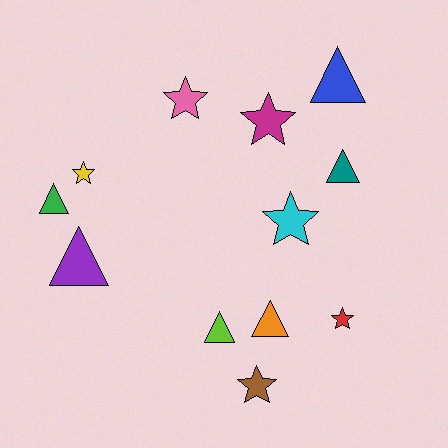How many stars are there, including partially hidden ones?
There are 6 stars.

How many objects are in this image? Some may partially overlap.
There are 12 objects.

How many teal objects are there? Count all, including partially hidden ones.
There is 1 teal object.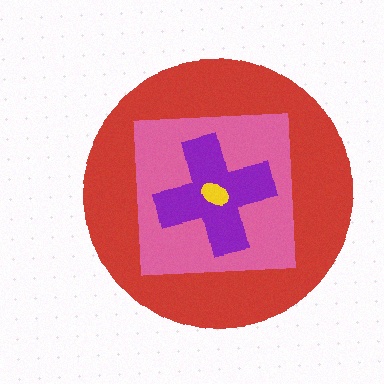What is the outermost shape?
The red circle.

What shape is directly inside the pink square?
The purple cross.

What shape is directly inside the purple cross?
The yellow ellipse.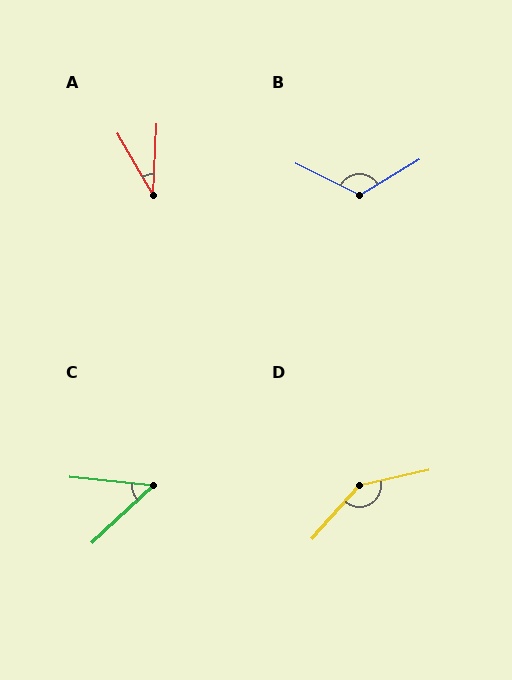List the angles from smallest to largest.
A (32°), C (49°), B (122°), D (144°).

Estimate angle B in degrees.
Approximately 122 degrees.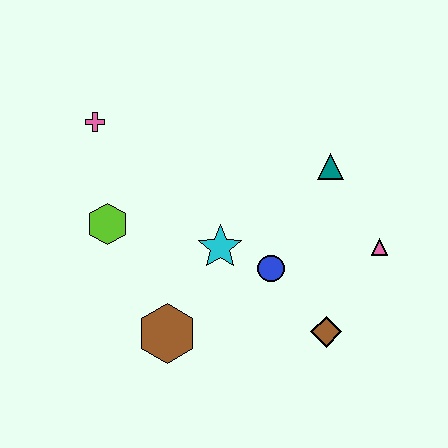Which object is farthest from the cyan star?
The pink cross is farthest from the cyan star.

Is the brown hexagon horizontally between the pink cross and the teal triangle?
Yes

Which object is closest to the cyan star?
The blue circle is closest to the cyan star.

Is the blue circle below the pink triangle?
Yes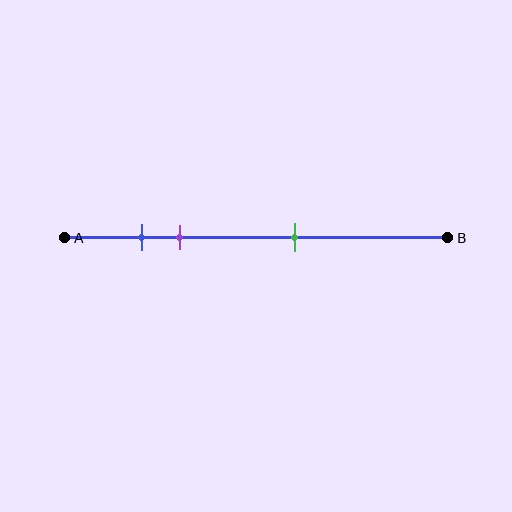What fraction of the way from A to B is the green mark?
The green mark is approximately 60% (0.6) of the way from A to B.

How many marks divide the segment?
There are 3 marks dividing the segment.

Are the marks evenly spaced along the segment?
No, the marks are not evenly spaced.